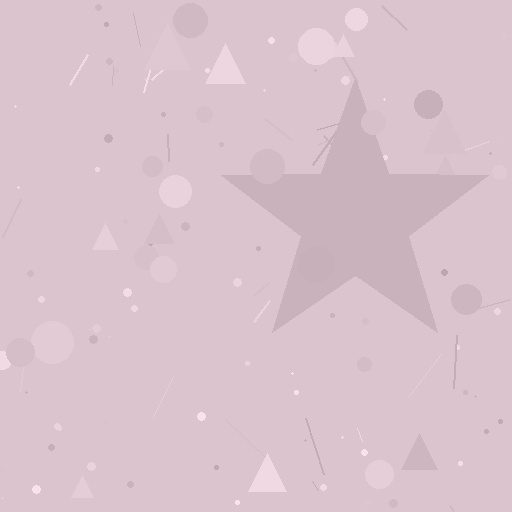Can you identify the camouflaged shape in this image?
The camouflaged shape is a star.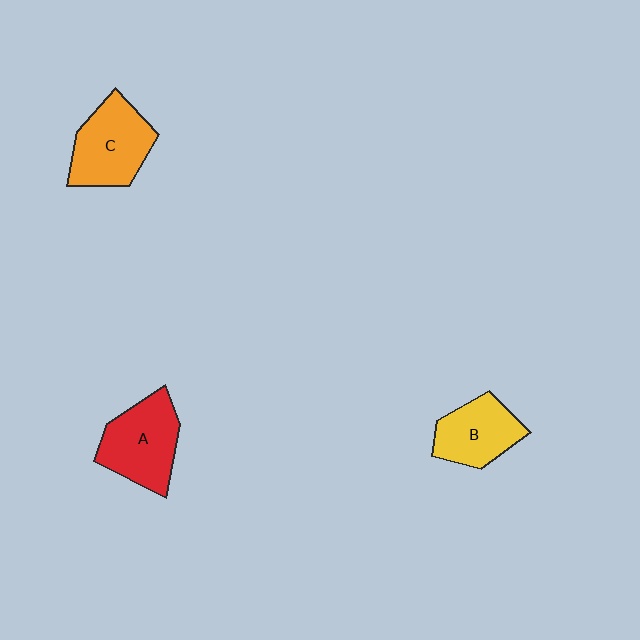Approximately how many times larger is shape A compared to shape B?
Approximately 1.2 times.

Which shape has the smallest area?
Shape B (yellow).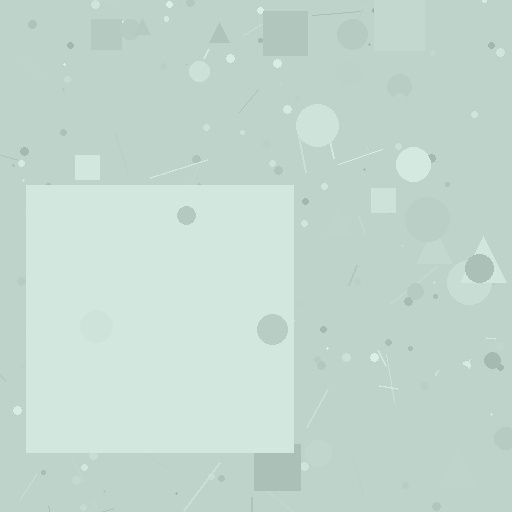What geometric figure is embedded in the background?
A square is embedded in the background.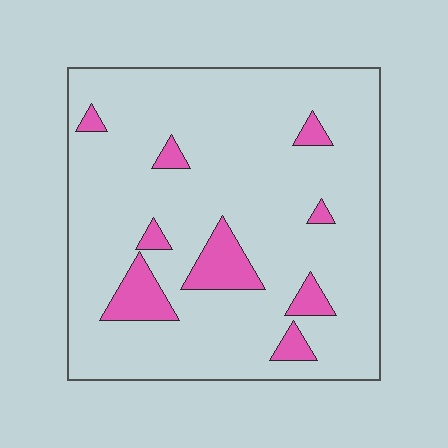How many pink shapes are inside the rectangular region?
9.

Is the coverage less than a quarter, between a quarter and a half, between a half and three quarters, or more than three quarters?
Less than a quarter.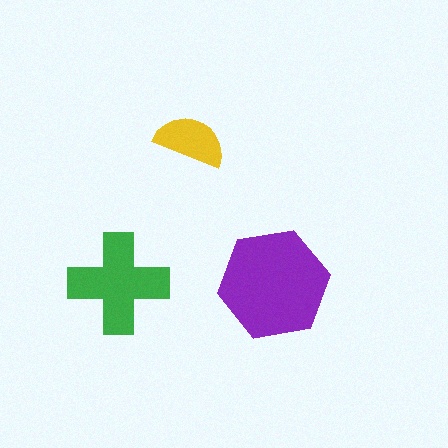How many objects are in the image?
There are 3 objects in the image.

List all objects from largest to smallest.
The purple hexagon, the green cross, the yellow semicircle.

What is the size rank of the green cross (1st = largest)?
2nd.